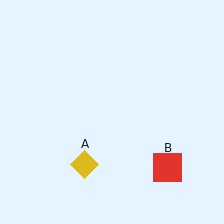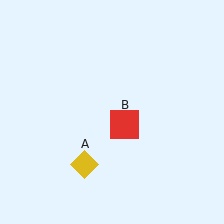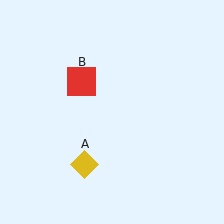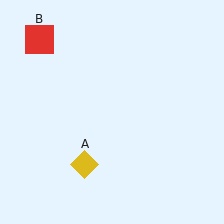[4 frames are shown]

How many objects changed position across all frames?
1 object changed position: red square (object B).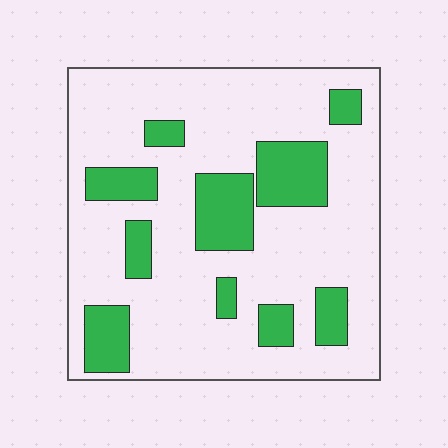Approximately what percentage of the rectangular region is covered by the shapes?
Approximately 25%.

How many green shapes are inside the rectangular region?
10.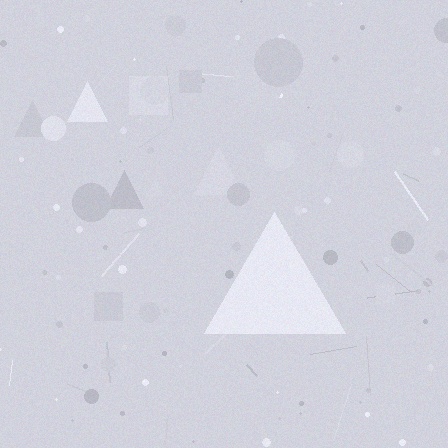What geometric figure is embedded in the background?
A triangle is embedded in the background.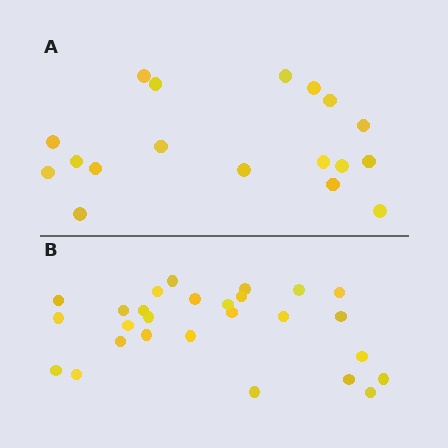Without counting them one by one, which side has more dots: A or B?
Region B (the bottom region) has more dots.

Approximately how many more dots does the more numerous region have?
Region B has roughly 8 or so more dots than region A.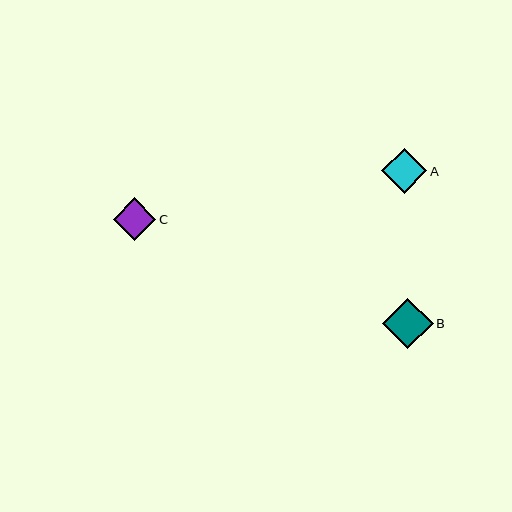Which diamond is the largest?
Diamond B is the largest with a size of approximately 50 pixels.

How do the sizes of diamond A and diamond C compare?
Diamond A and diamond C are approximately the same size.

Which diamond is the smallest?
Diamond C is the smallest with a size of approximately 42 pixels.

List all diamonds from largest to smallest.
From largest to smallest: B, A, C.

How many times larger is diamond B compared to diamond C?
Diamond B is approximately 1.2 times the size of diamond C.